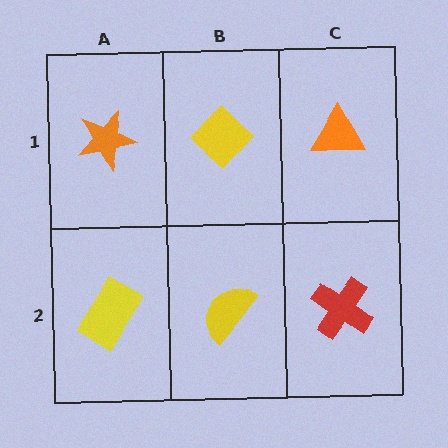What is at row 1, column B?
A yellow diamond.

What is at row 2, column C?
A red cross.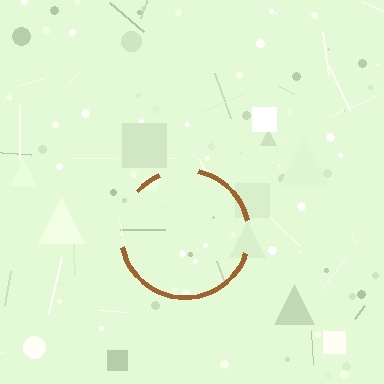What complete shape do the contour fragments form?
The contour fragments form a circle.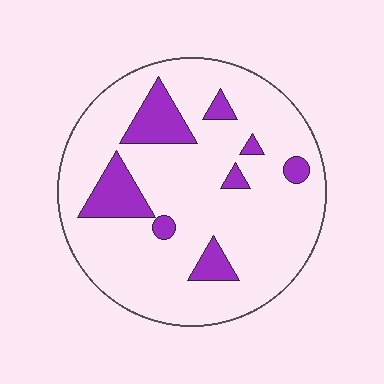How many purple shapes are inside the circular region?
8.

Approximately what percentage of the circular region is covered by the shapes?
Approximately 15%.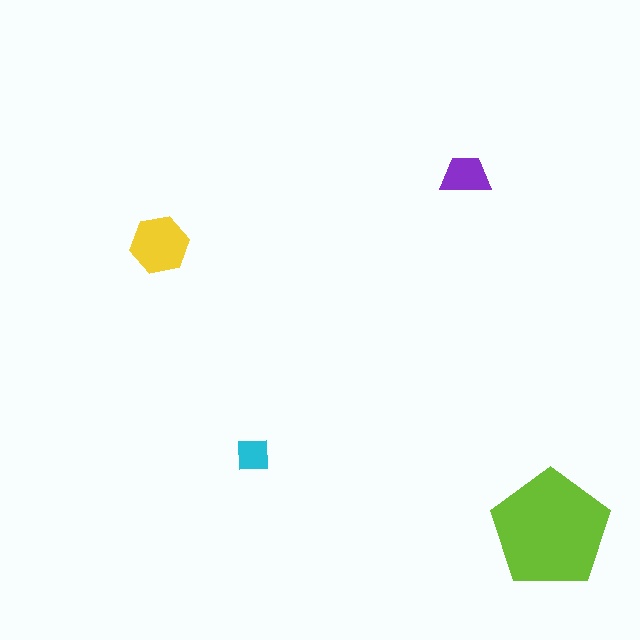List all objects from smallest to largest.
The cyan square, the purple trapezoid, the yellow hexagon, the lime pentagon.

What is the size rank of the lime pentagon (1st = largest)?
1st.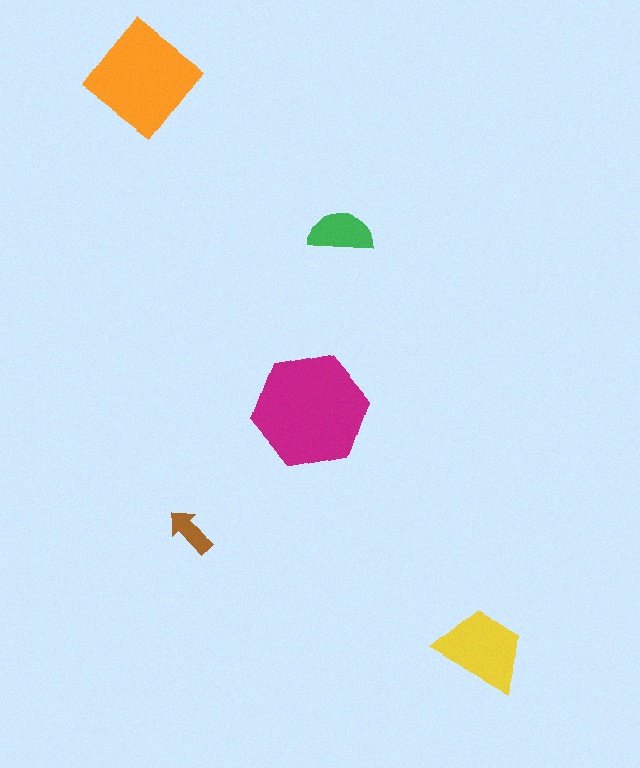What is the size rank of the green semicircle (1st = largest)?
4th.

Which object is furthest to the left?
The orange diamond is leftmost.